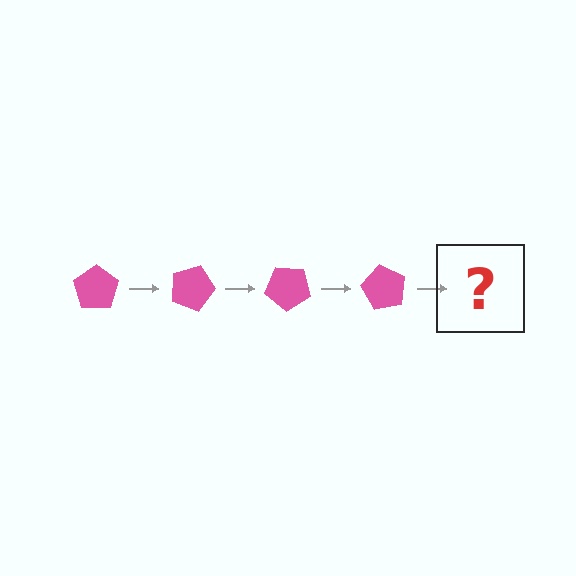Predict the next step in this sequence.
The next step is a pink pentagon rotated 80 degrees.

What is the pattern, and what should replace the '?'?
The pattern is that the pentagon rotates 20 degrees each step. The '?' should be a pink pentagon rotated 80 degrees.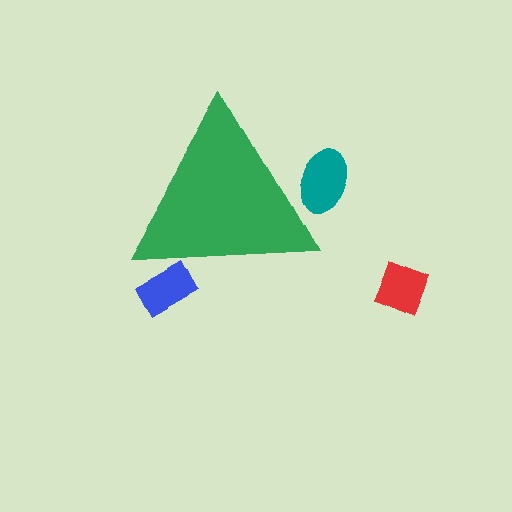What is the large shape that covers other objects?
A green triangle.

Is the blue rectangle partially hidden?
Yes, the blue rectangle is partially hidden behind the green triangle.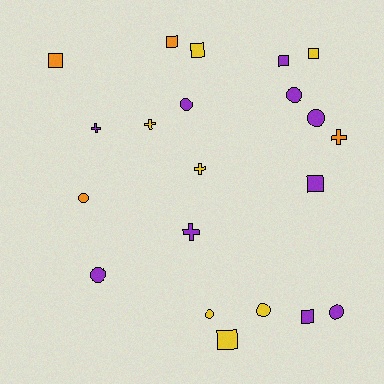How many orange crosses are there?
There is 1 orange cross.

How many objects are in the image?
There are 21 objects.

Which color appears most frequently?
Purple, with 10 objects.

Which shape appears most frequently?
Circle, with 8 objects.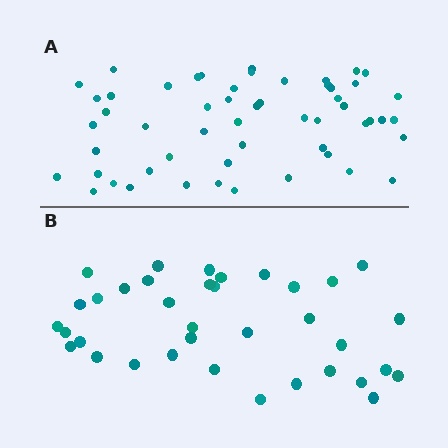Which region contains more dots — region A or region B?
Region A (the top region) has more dots.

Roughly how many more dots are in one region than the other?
Region A has approximately 20 more dots than region B.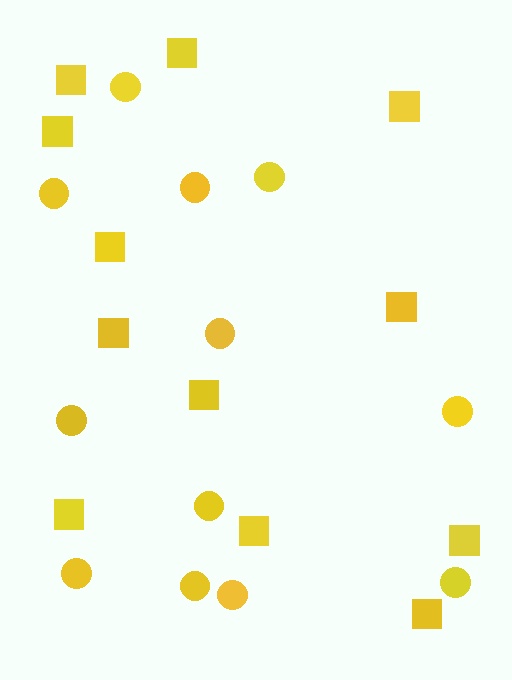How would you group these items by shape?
There are 2 groups: one group of squares (12) and one group of circles (12).